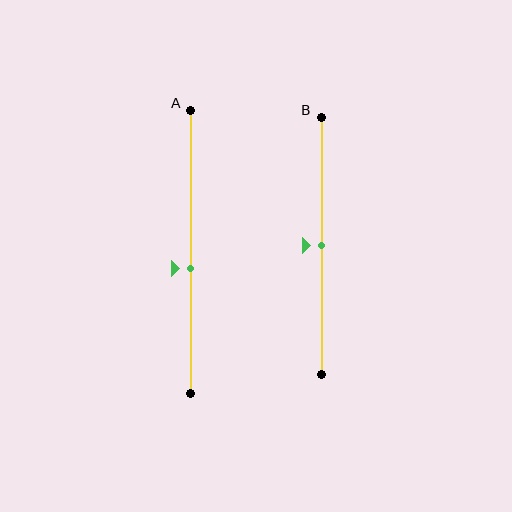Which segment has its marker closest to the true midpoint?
Segment B has its marker closest to the true midpoint.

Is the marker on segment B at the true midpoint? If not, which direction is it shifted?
Yes, the marker on segment B is at the true midpoint.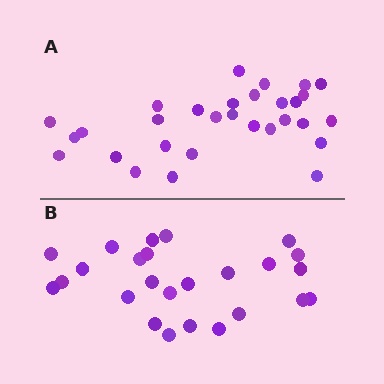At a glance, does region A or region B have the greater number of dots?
Region A (the top region) has more dots.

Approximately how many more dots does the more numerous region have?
Region A has about 5 more dots than region B.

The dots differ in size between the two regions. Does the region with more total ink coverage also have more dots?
No. Region B has more total ink coverage because its dots are larger, but region A actually contains more individual dots. Total area can be misleading — the number of items is what matters here.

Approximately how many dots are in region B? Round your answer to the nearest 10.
About 20 dots. (The exact count is 25, which rounds to 20.)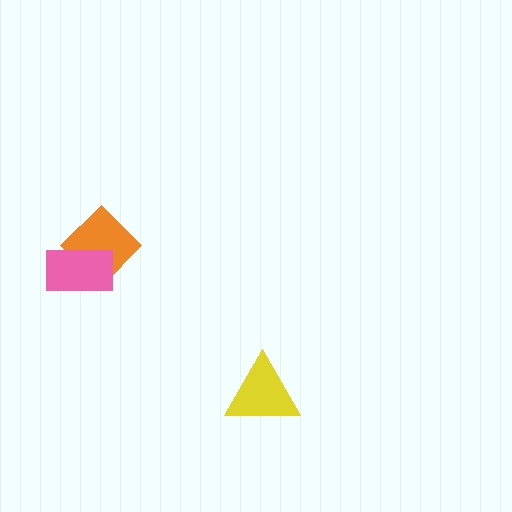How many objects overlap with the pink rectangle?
1 object overlaps with the pink rectangle.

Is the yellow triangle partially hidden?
No, no other shape covers it.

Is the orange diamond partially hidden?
Yes, it is partially covered by another shape.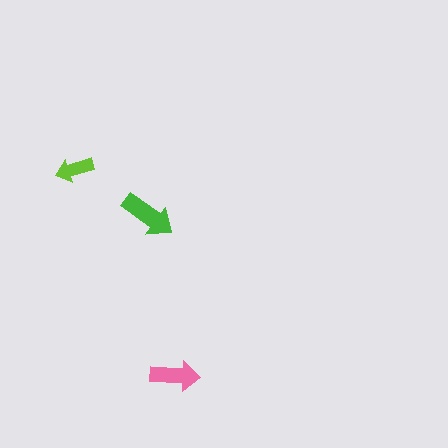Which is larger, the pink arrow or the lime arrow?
The pink one.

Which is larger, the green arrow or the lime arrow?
The green one.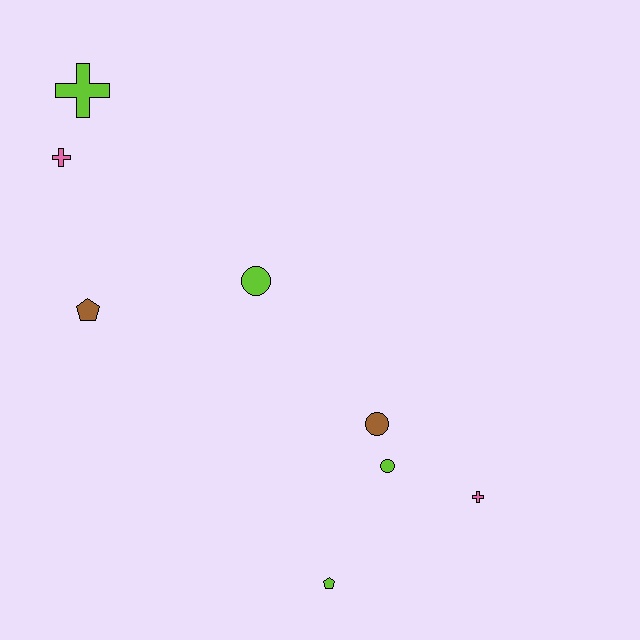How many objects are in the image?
There are 8 objects.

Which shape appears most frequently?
Cross, with 3 objects.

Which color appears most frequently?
Lime, with 4 objects.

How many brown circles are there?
There is 1 brown circle.